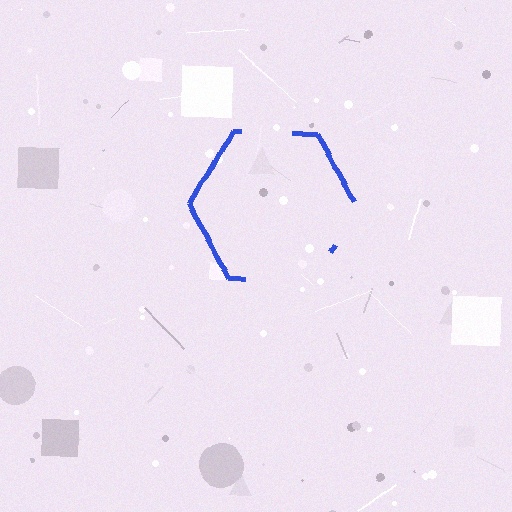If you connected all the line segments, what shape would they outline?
They would outline a hexagon.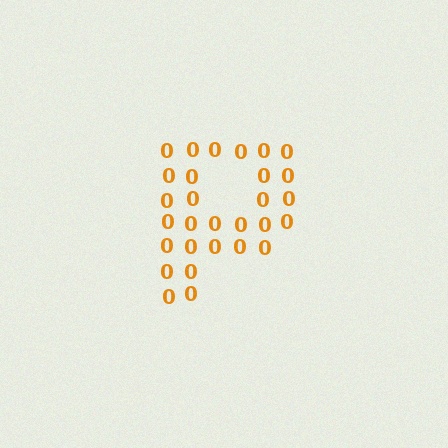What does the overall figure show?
The overall figure shows the letter P.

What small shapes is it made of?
It is made of small digit 0's.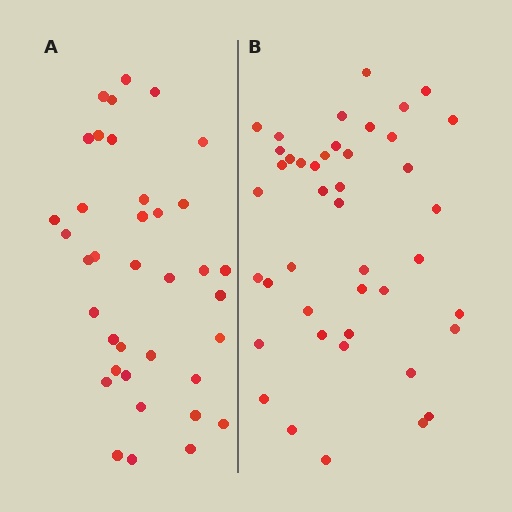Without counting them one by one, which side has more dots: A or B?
Region B (the right region) has more dots.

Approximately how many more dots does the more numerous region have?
Region B has about 6 more dots than region A.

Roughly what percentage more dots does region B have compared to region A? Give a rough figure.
About 15% more.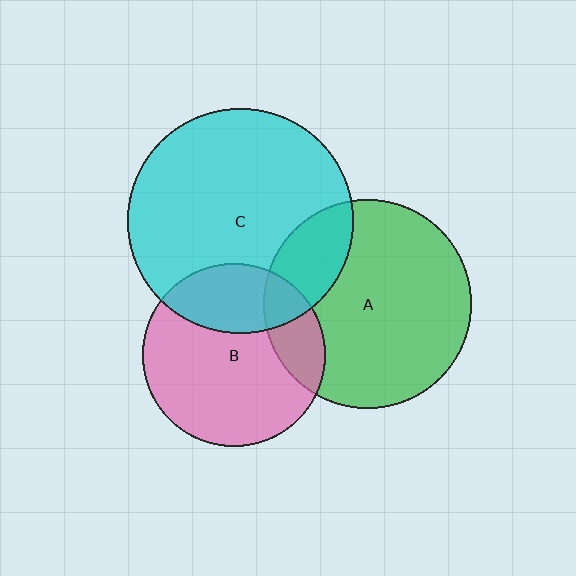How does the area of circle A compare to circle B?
Approximately 1.3 times.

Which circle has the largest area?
Circle C (cyan).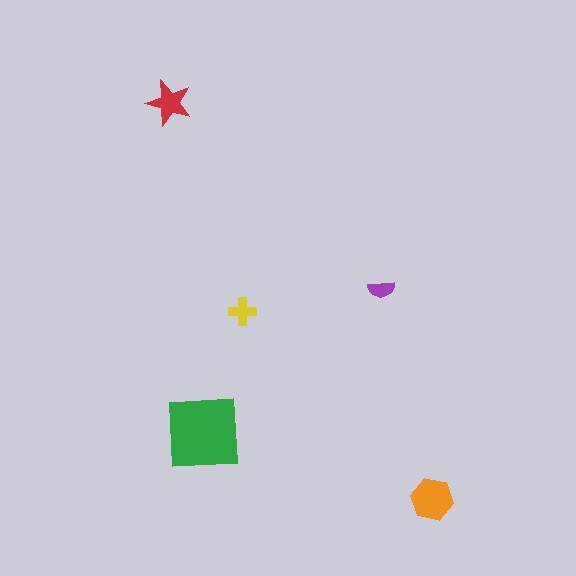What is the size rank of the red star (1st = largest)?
3rd.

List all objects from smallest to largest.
The purple semicircle, the yellow cross, the red star, the orange hexagon, the green square.